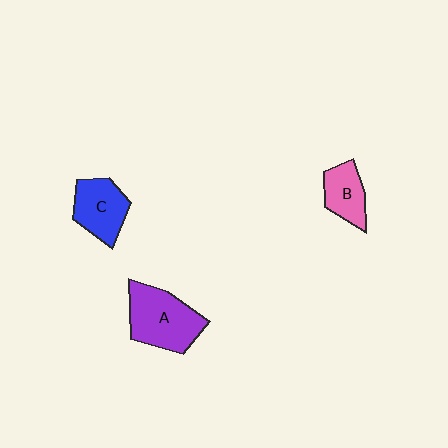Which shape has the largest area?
Shape A (purple).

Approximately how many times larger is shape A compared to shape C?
Approximately 1.4 times.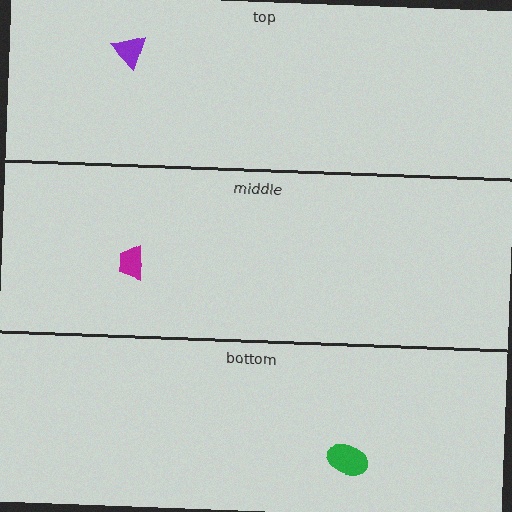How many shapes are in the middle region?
1.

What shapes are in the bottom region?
The green ellipse.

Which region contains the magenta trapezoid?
The middle region.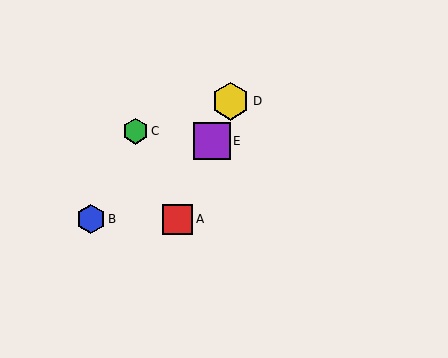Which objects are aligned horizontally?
Objects A, B are aligned horizontally.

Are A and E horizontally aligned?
No, A is at y≈219 and E is at y≈141.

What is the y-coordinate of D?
Object D is at y≈101.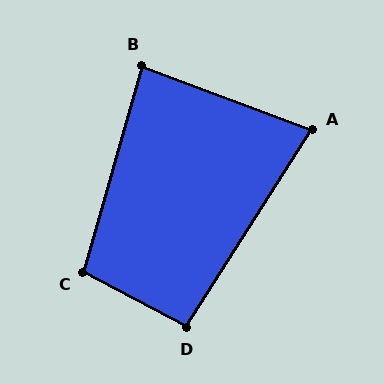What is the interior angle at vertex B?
Approximately 85 degrees (approximately right).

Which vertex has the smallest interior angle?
A, at approximately 78 degrees.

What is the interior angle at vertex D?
Approximately 95 degrees (approximately right).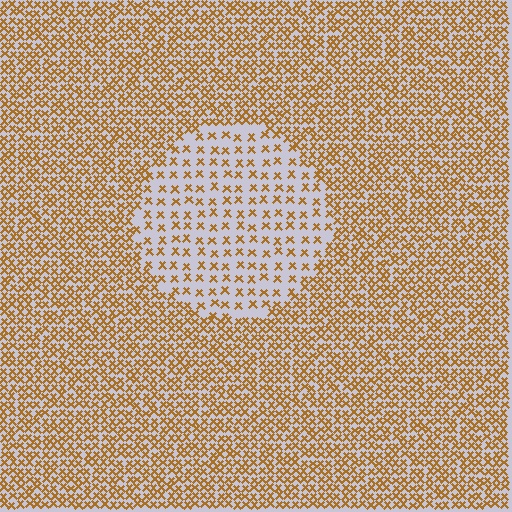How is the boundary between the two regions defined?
The boundary is defined by a change in element density (approximately 2.4x ratio). All elements are the same color, size, and shape.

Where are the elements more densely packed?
The elements are more densely packed outside the circle boundary.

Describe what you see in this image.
The image contains small brown elements arranged at two different densities. A circle-shaped region is visible where the elements are less densely packed than the surrounding area.